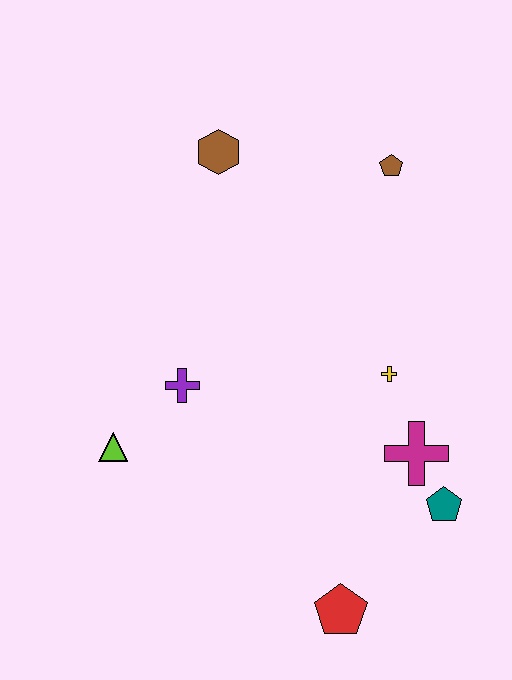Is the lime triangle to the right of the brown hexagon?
No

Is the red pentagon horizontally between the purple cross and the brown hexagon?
No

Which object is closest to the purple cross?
The lime triangle is closest to the purple cross.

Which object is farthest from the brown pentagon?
The red pentagon is farthest from the brown pentagon.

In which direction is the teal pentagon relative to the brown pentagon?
The teal pentagon is below the brown pentagon.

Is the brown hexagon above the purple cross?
Yes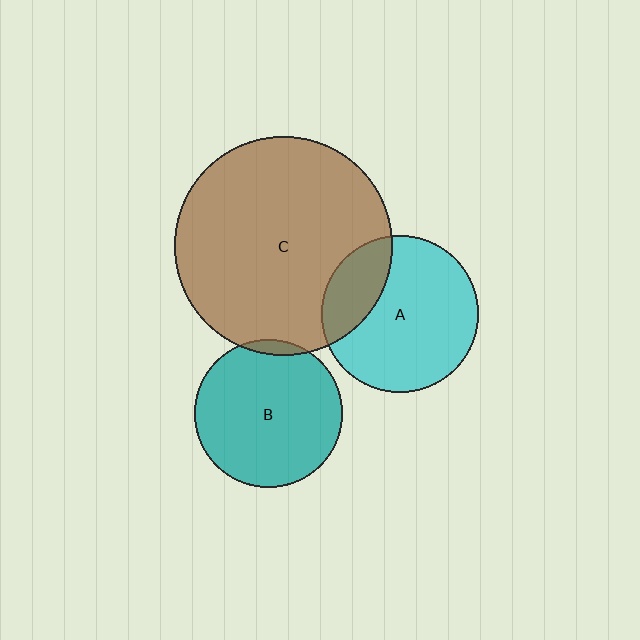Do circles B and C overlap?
Yes.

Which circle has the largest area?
Circle C (brown).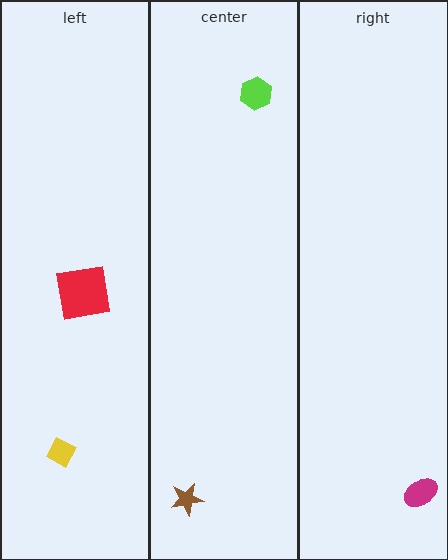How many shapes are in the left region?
2.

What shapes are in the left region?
The yellow diamond, the red square.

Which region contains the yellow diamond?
The left region.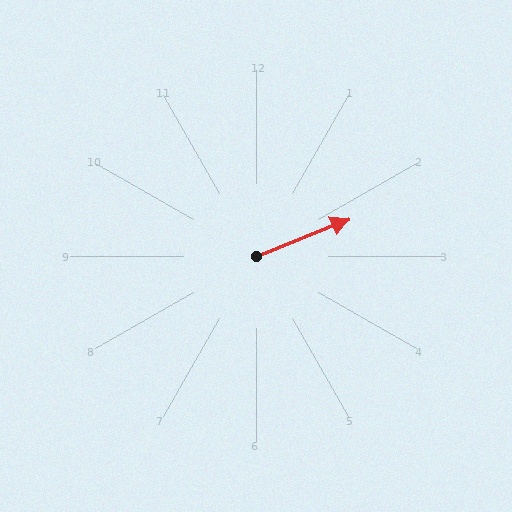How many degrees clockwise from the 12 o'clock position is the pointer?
Approximately 68 degrees.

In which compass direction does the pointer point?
East.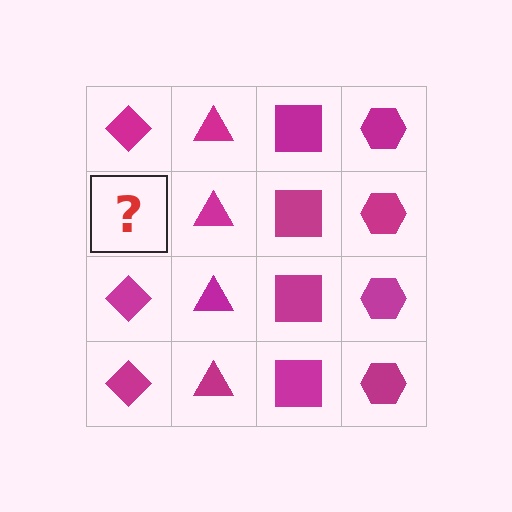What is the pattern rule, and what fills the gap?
The rule is that each column has a consistent shape. The gap should be filled with a magenta diamond.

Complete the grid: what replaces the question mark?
The question mark should be replaced with a magenta diamond.